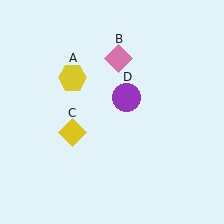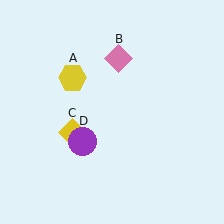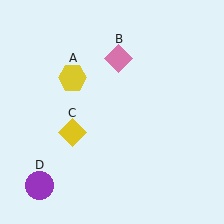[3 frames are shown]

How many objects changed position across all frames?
1 object changed position: purple circle (object D).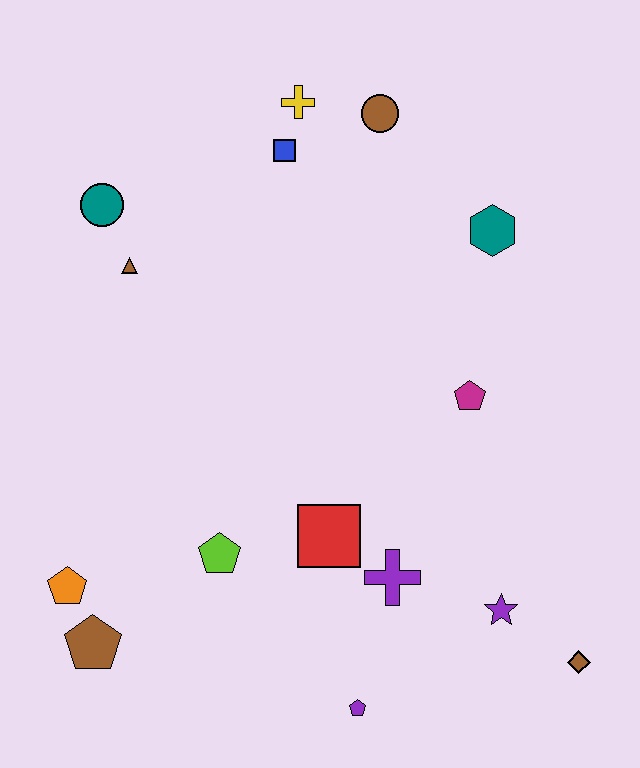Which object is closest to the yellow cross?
The blue square is closest to the yellow cross.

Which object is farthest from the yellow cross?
The brown diamond is farthest from the yellow cross.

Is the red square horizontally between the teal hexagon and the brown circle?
No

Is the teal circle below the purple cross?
No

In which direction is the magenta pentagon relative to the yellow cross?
The magenta pentagon is below the yellow cross.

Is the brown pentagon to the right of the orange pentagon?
Yes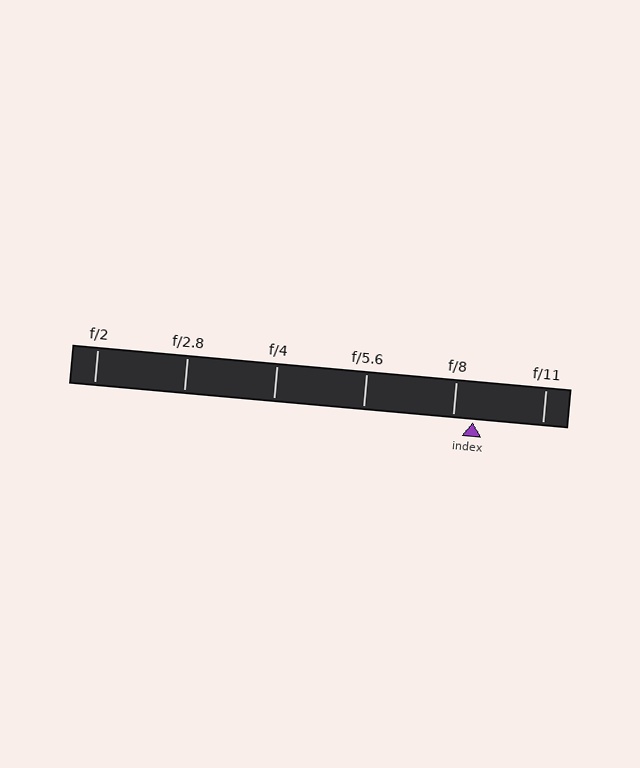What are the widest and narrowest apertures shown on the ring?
The widest aperture shown is f/2 and the narrowest is f/11.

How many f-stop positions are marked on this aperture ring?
There are 6 f-stop positions marked.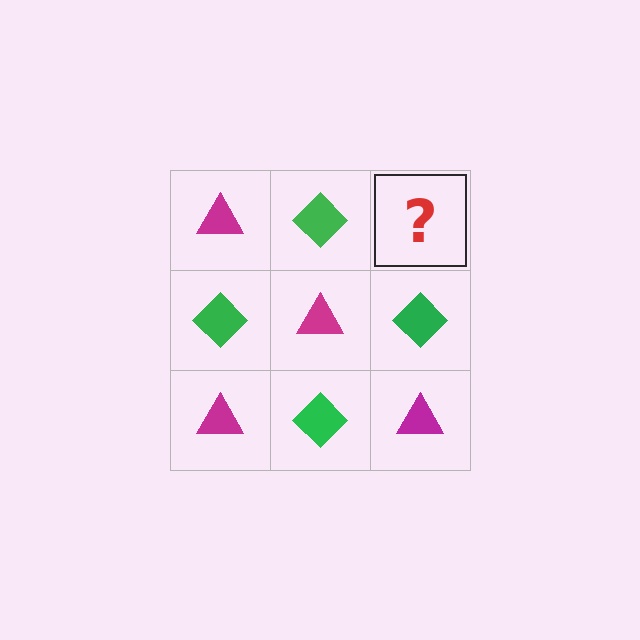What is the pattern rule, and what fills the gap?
The rule is that it alternates magenta triangle and green diamond in a checkerboard pattern. The gap should be filled with a magenta triangle.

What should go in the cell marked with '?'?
The missing cell should contain a magenta triangle.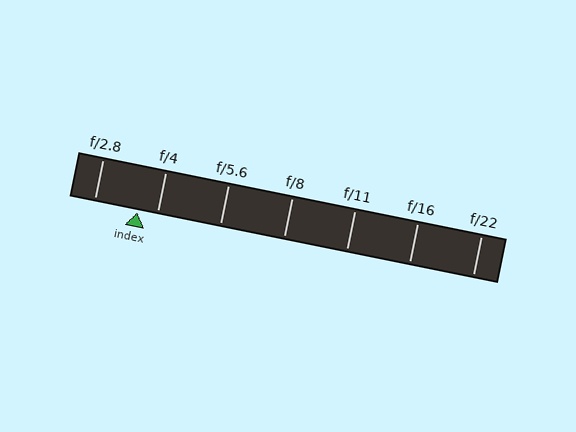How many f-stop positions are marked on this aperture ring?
There are 7 f-stop positions marked.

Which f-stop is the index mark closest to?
The index mark is closest to f/4.